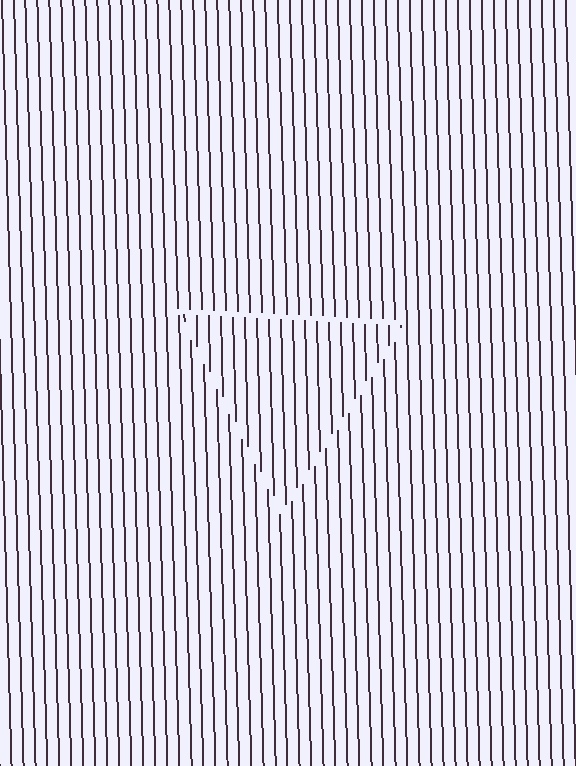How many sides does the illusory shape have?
3 sides — the line-ends trace a triangle.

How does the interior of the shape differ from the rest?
The interior of the shape contains the same grating, shifted by half a period — the contour is defined by the phase discontinuity where line-ends from the inner and outer gratings abut.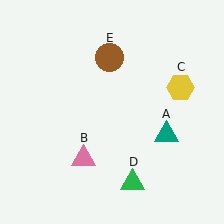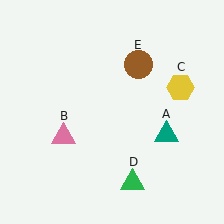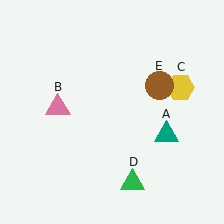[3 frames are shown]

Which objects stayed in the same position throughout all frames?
Teal triangle (object A) and yellow hexagon (object C) and green triangle (object D) remained stationary.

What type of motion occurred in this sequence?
The pink triangle (object B), brown circle (object E) rotated clockwise around the center of the scene.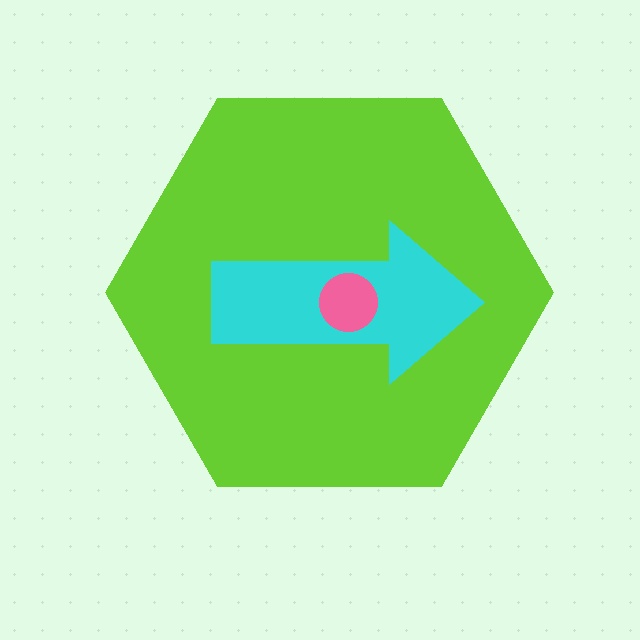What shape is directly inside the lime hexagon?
The cyan arrow.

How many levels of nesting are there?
3.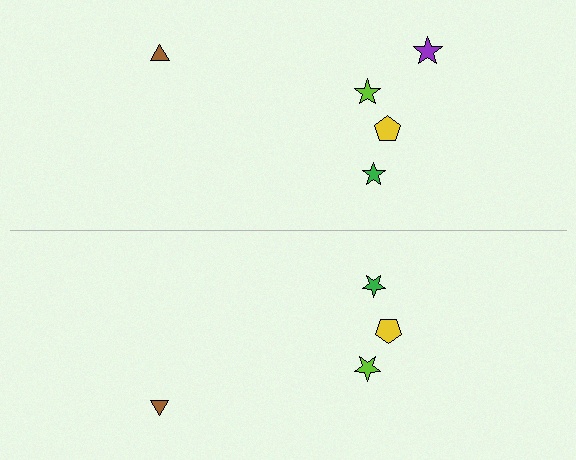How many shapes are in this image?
There are 9 shapes in this image.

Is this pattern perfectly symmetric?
No, the pattern is not perfectly symmetric. A purple star is missing from the bottom side.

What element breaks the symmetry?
A purple star is missing from the bottom side.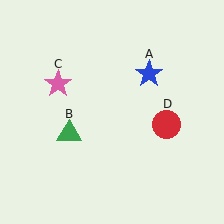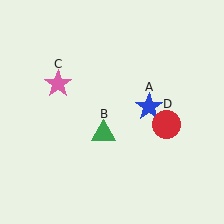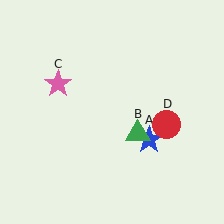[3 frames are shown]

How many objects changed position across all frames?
2 objects changed position: blue star (object A), green triangle (object B).